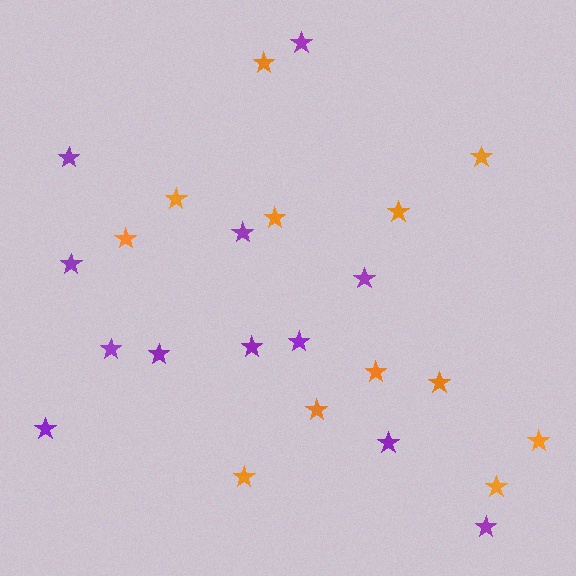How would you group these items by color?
There are 2 groups: one group of orange stars (12) and one group of purple stars (12).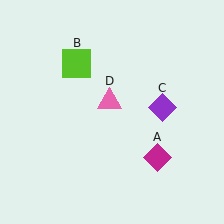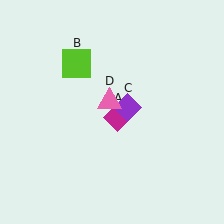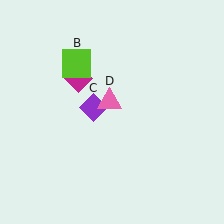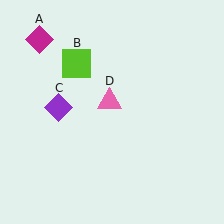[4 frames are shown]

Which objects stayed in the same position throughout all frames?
Lime square (object B) and pink triangle (object D) remained stationary.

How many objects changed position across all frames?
2 objects changed position: magenta diamond (object A), purple diamond (object C).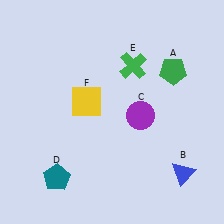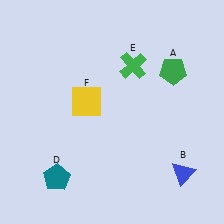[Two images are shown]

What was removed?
The purple circle (C) was removed in Image 2.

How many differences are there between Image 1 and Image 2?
There is 1 difference between the two images.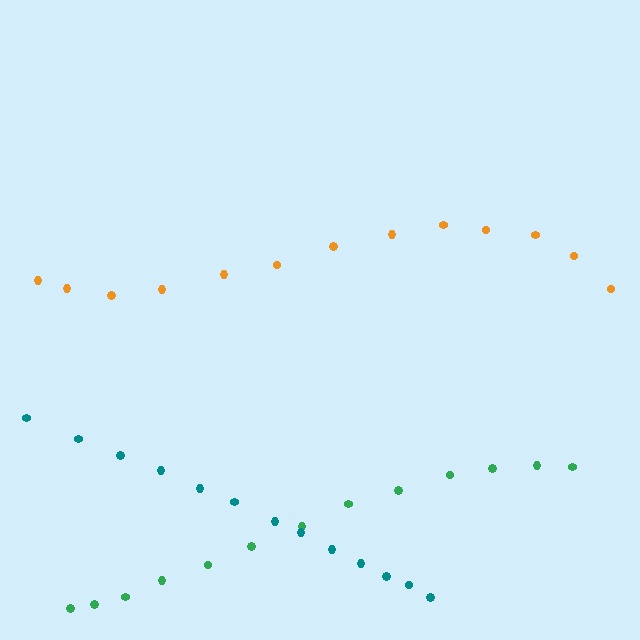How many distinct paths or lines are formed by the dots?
There are 3 distinct paths.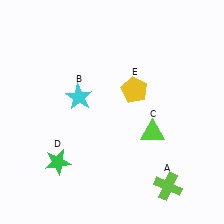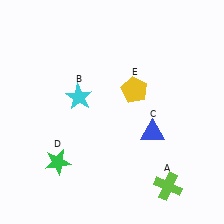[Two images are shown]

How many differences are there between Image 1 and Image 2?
There is 1 difference between the two images.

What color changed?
The triangle (C) changed from lime in Image 1 to blue in Image 2.